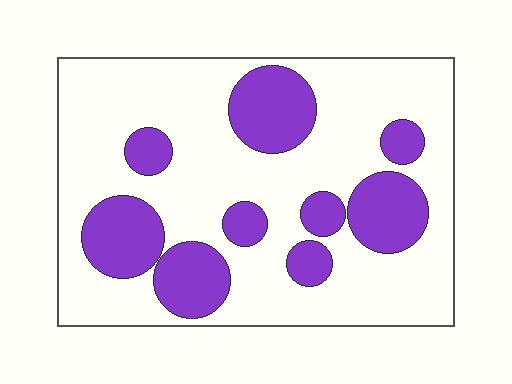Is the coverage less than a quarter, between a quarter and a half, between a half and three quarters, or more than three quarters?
Between a quarter and a half.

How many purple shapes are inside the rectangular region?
9.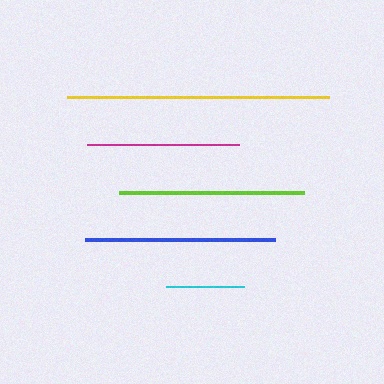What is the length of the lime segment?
The lime segment is approximately 185 pixels long.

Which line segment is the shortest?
The cyan line is the shortest at approximately 79 pixels.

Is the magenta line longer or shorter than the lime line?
The lime line is longer than the magenta line.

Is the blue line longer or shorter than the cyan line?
The blue line is longer than the cyan line.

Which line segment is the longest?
The yellow line is the longest at approximately 262 pixels.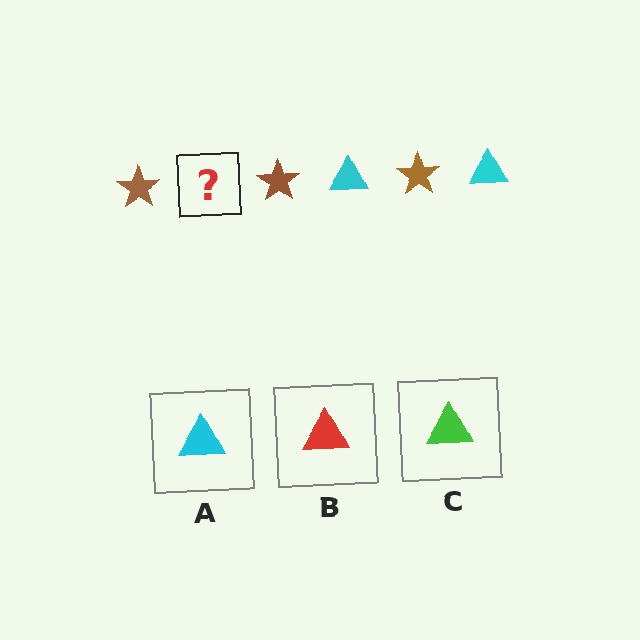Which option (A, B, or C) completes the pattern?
A.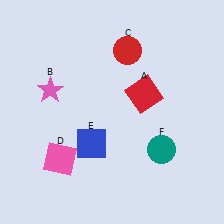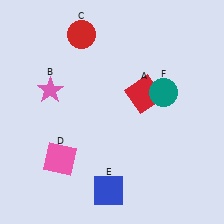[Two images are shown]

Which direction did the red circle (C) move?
The red circle (C) moved left.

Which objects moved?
The objects that moved are: the red circle (C), the blue square (E), the teal circle (F).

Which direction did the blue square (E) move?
The blue square (E) moved down.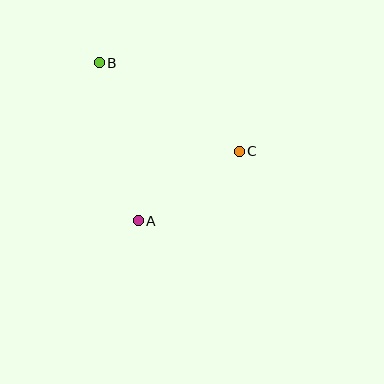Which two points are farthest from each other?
Points B and C are farthest from each other.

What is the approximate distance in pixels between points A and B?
The distance between A and B is approximately 163 pixels.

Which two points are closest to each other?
Points A and C are closest to each other.